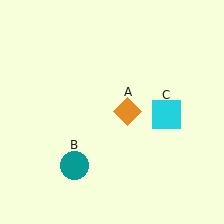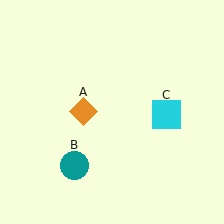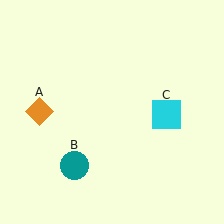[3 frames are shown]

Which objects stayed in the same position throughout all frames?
Teal circle (object B) and cyan square (object C) remained stationary.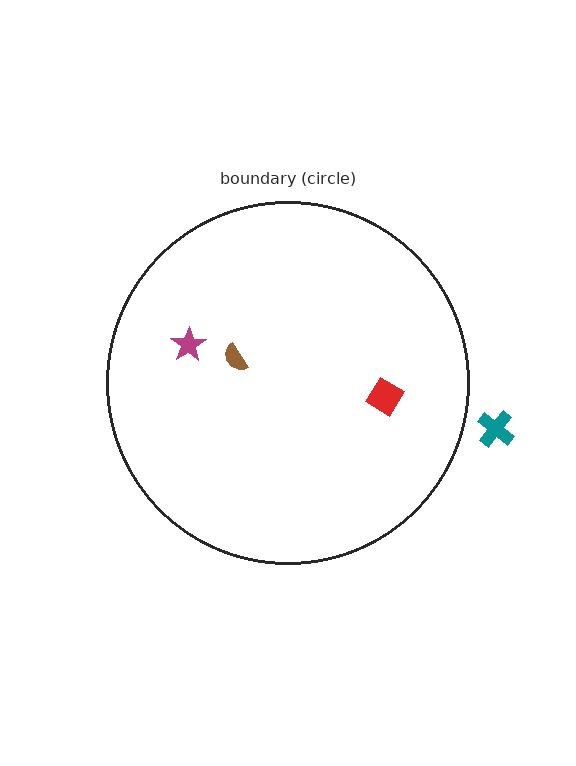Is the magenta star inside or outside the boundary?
Inside.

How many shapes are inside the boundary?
3 inside, 1 outside.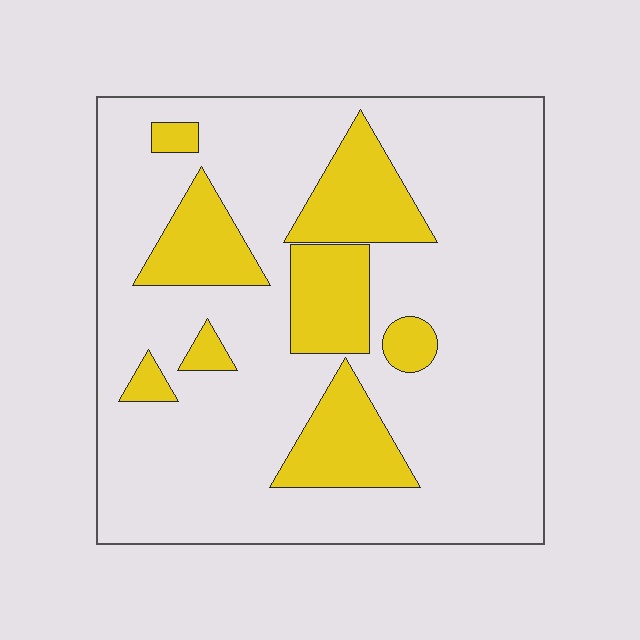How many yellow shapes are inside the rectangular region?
8.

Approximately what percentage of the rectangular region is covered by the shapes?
Approximately 20%.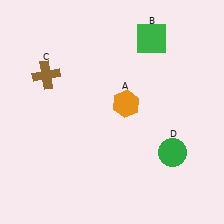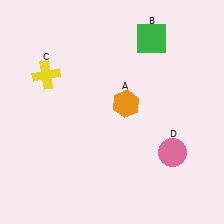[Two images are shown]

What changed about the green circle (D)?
In Image 1, D is green. In Image 2, it changed to pink.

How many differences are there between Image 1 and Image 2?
There are 2 differences between the two images.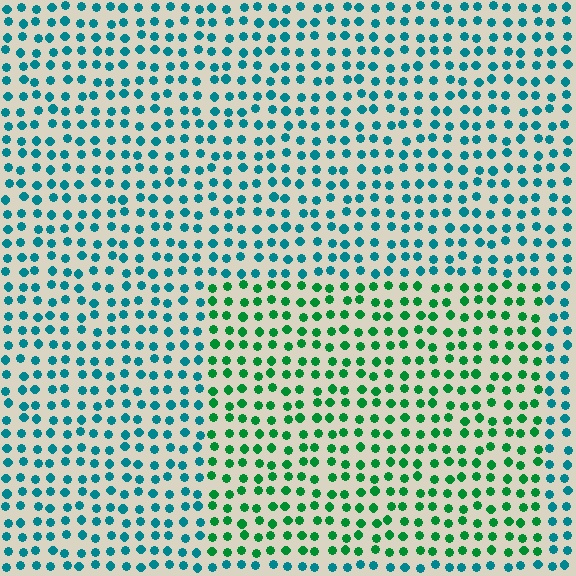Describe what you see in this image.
The image is filled with small teal elements in a uniform arrangement. A rectangle-shaped region is visible where the elements are tinted to a slightly different hue, forming a subtle color boundary.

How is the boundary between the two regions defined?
The boundary is defined purely by a slight shift in hue (about 44 degrees). Spacing, size, and orientation are identical on both sides.